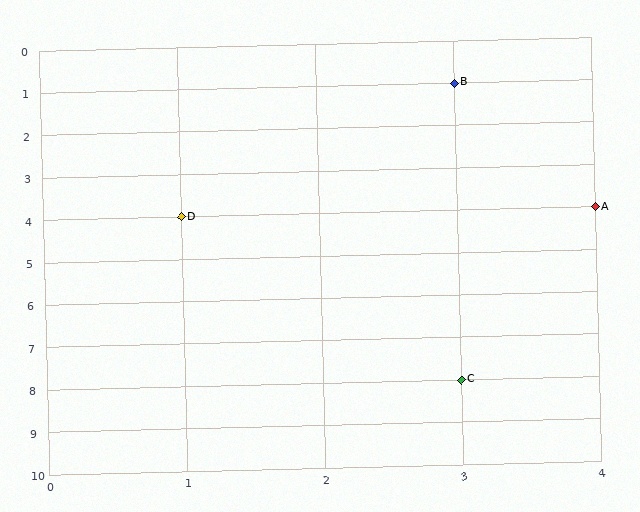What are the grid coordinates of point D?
Point D is at grid coordinates (1, 4).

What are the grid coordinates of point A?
Point A is at grid coordinates (4, 4).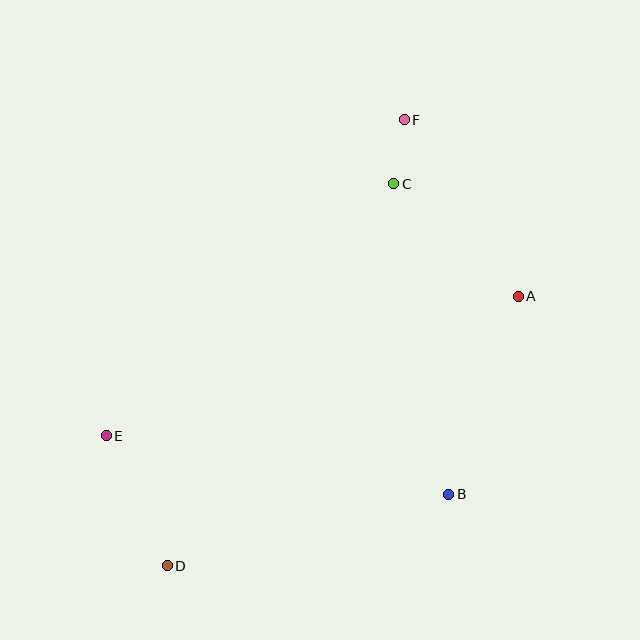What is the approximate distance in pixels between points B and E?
The distance between B and E is approximately 347 pixels.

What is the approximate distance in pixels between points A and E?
The distance between A and E is approximately 435 pixels.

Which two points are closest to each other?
Points C and F are closest to each other.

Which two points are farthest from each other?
Points D and F are farthest from each other.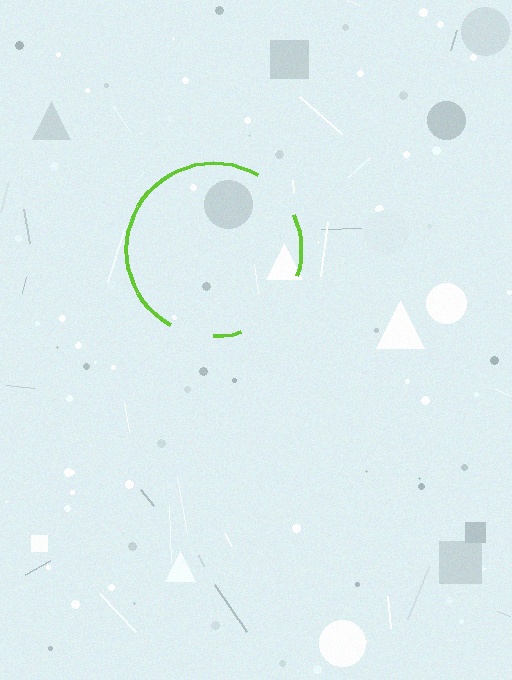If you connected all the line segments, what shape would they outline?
They would outline a circle.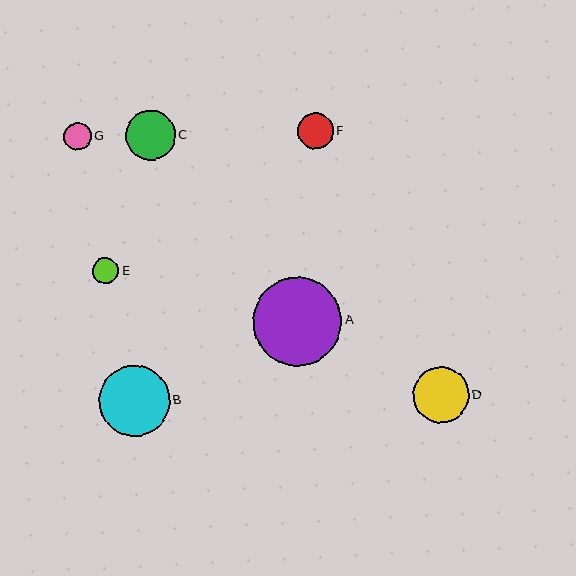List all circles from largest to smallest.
From largest to smallest: A, B, D, C, F, G, E.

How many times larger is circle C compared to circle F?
Circle C is approximately 1.4 times the size of circle F.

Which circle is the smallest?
Circle E is the smallest with a size of approximately 26 pixels.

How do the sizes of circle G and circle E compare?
Circle G and circle E are approximately the same size.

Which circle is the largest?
Circle A is the largest with a size of approximately 89 pixels.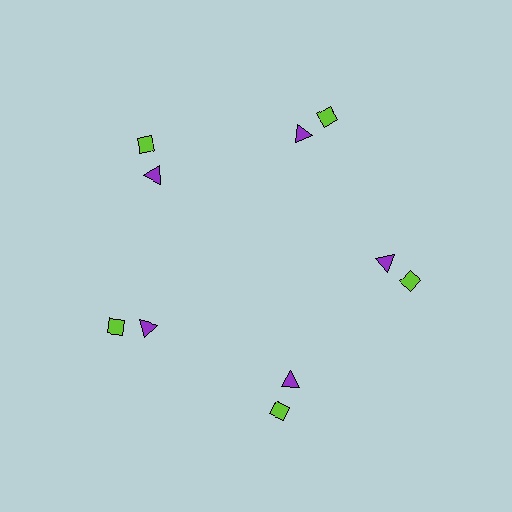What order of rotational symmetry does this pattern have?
This pattern has 5-fold rotational symmetry.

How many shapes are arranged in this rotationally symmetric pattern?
There are 10 shapes, arranged in 5 groups of 2.